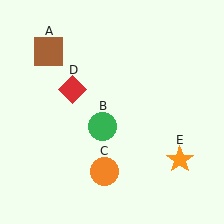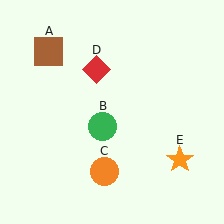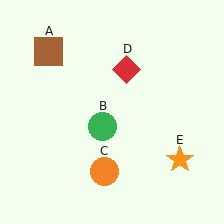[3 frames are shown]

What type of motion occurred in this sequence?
The red diamond (object D) rotated clockwise around the center of the scene.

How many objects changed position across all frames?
1 object changed position: red diamond (object D).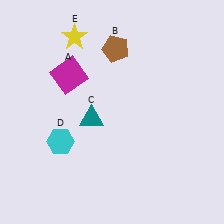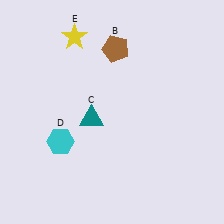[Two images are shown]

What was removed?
The magenta square (A) was removed in Image 2.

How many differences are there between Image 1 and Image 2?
There is 1 difference between the two images.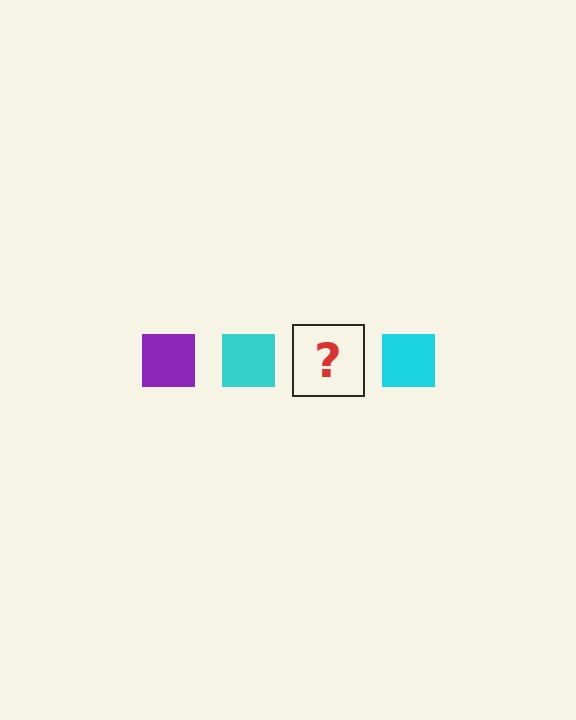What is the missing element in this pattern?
The missing element is a purple square.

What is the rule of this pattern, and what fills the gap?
The rule is that the pattern cycles through purple, cyan squares. The gap should be filled with a purple square.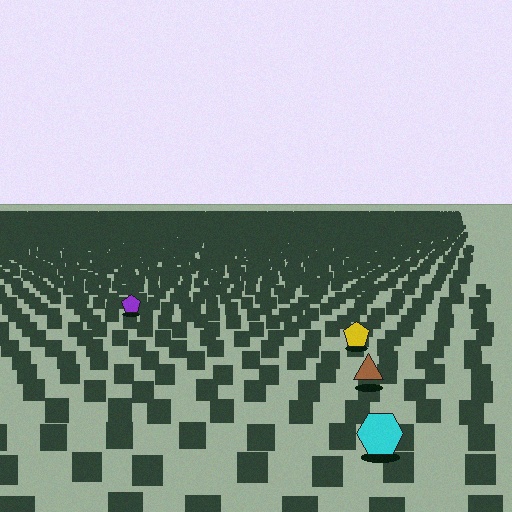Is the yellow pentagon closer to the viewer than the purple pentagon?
Yes. The yellow pentagon is closer — you can tell from the texture gradient: the ground texture is coarser near it.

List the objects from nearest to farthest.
From nearest to farthest: the cyan hexagon, the brown triangle, the yellow pentagon, the purple pentagon.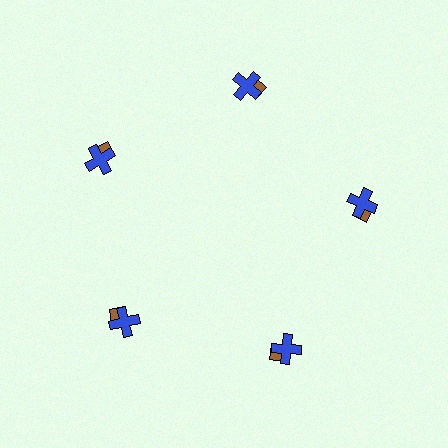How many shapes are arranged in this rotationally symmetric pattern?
There are 10 shapes, arranged in 5 groups of 2.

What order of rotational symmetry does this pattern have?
This pattern has 5-fold rotational symmetry.